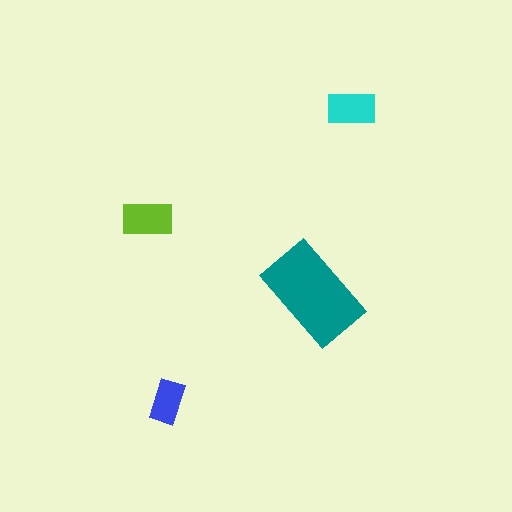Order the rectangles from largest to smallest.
the teal one, the lime one, the cyan one, the blue one.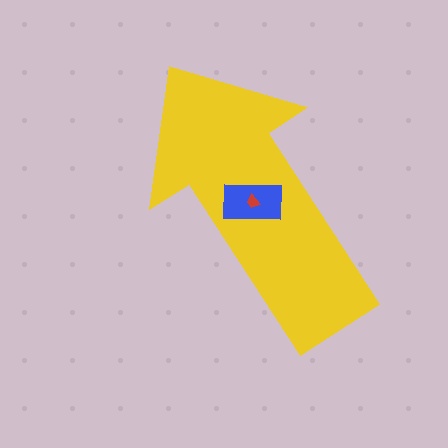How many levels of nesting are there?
3.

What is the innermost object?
The red trapezoid.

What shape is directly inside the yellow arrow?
The blue rectangle.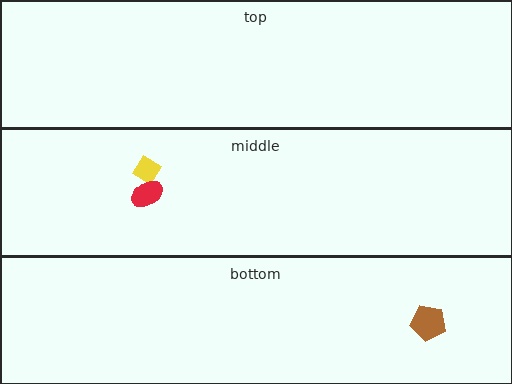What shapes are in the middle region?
The yellow diamond, the red ellipse.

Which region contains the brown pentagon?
The bottom region.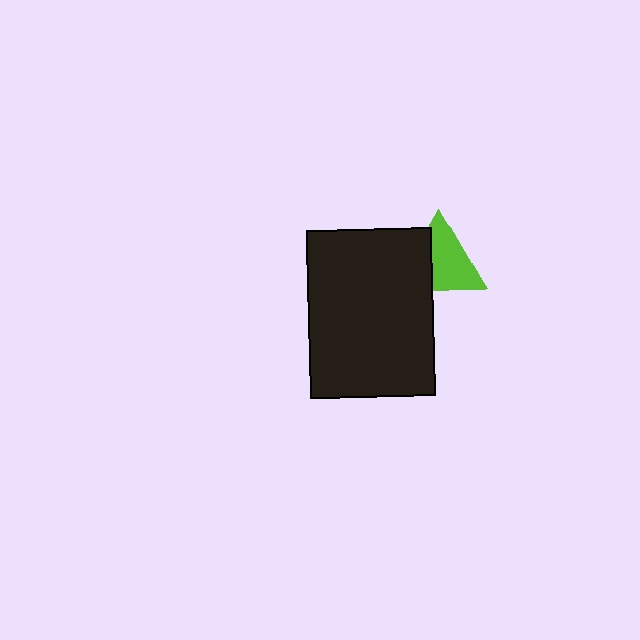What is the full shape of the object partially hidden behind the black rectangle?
The partially hidden object is a lime triangle.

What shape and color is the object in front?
The object in front is a black rectangle.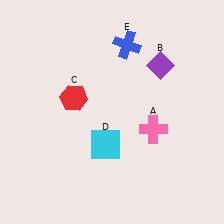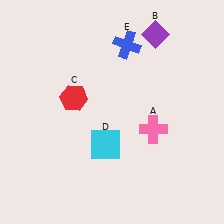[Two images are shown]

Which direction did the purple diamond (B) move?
The purple diamond (B) moved up.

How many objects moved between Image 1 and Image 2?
1 object moved between the two images.